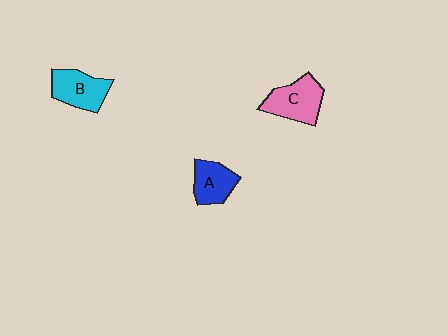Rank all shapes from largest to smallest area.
From largest to smallest: C (pink), B (cyan), A (blue).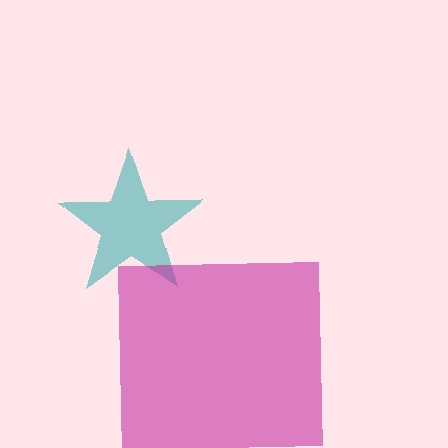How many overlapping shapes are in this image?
There are 2 overlapping shapes in the image.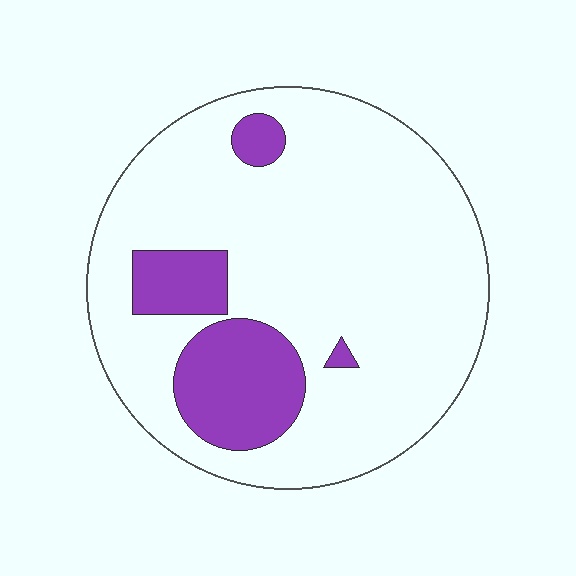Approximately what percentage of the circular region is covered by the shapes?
Approximately 20%.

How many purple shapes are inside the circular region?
4.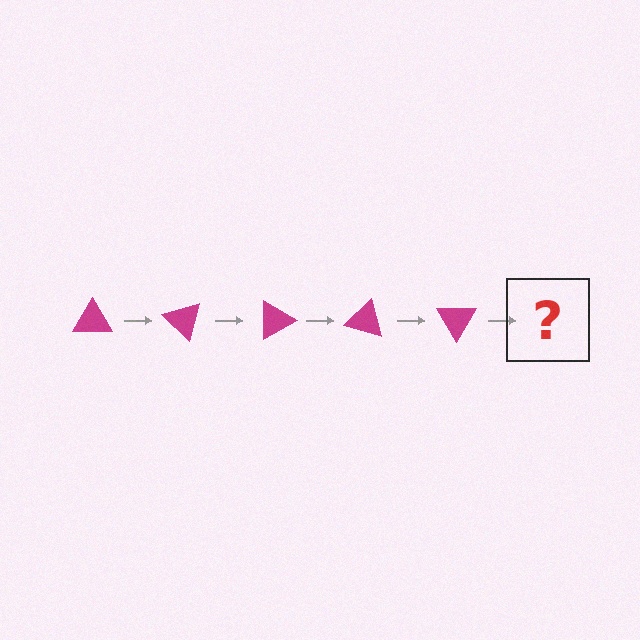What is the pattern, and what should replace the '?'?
The pattern is that the triangle rotates 45 degrees each step. The '?' should be a magenta triangle rotated 225 degrees.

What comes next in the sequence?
The next element should be a magenta triangle rotated 225 degrees.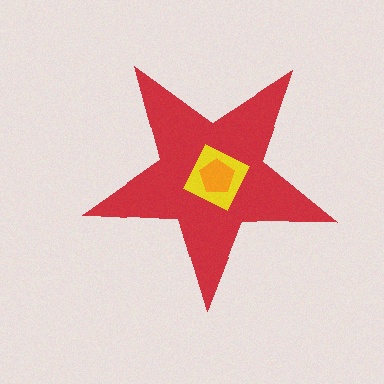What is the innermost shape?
The orange pentagon.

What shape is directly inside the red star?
The yellow square.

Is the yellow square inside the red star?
Yes.